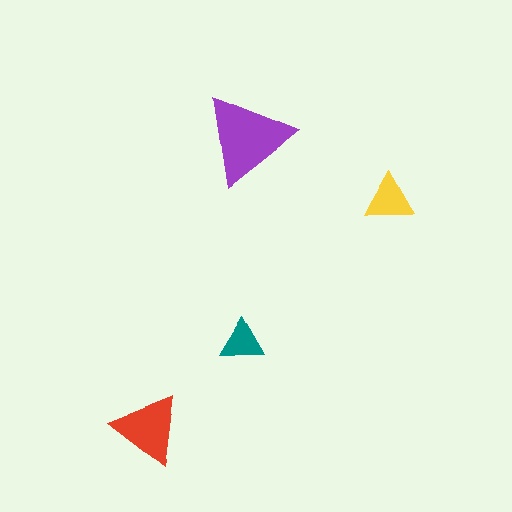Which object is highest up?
The purple triangle is topmost.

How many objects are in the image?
There are 4 objects in the image.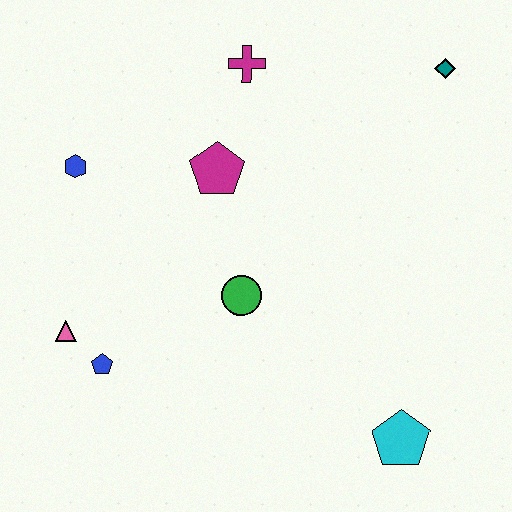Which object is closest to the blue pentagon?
The pink triangle is closest to the blue pentagon.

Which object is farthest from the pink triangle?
The teal diamond is farthest from the pink triangle.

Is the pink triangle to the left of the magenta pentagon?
Yes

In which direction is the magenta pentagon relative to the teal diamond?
The magenta pentagon is to the left of the teal diamond.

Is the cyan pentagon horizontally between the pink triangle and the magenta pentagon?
No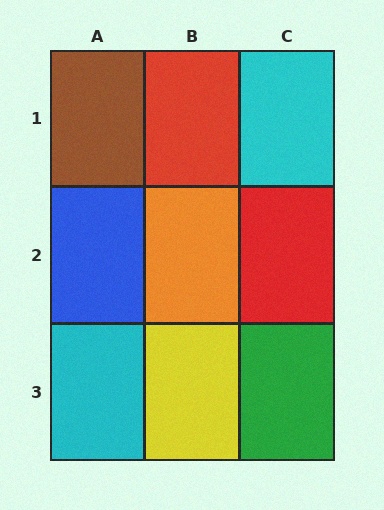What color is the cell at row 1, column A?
Brown.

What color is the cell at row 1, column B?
Red.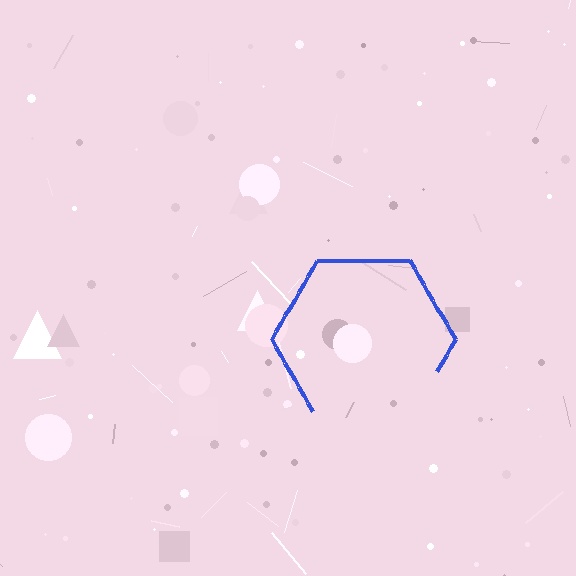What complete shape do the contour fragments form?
The contour fragments form a hexagon.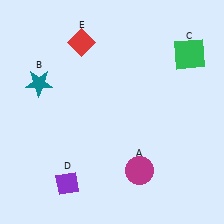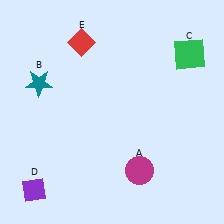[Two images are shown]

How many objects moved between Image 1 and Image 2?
1 object moved between the two images.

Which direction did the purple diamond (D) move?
The purple diamond (D) moved left.